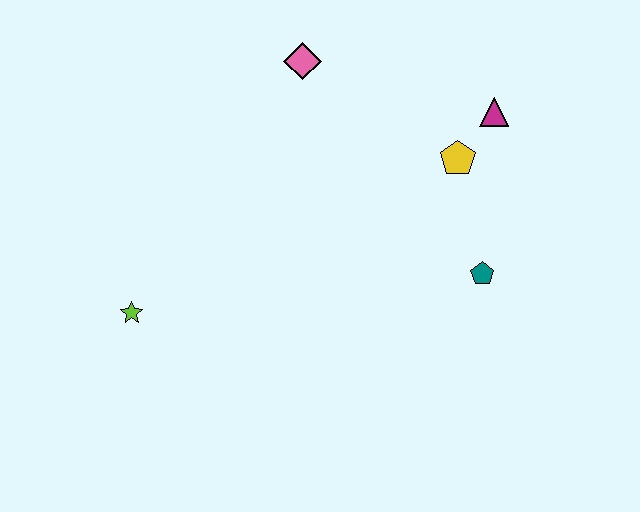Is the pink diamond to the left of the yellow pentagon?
Yes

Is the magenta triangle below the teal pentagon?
No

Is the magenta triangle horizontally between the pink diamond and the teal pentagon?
No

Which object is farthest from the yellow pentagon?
The lime star is farthest from the yellow pentagon.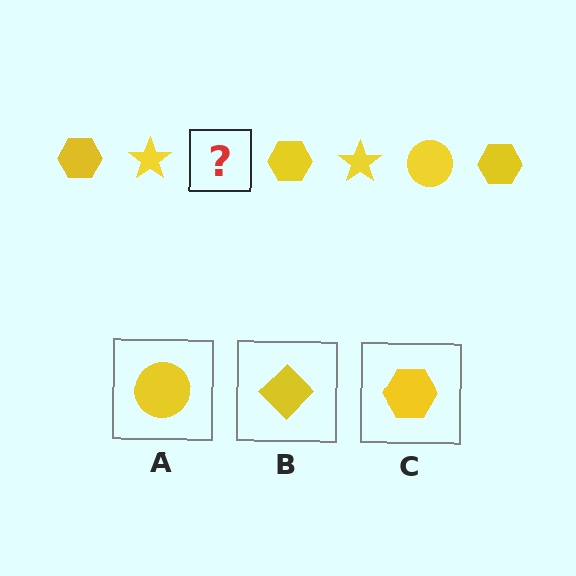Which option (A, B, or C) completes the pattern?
A.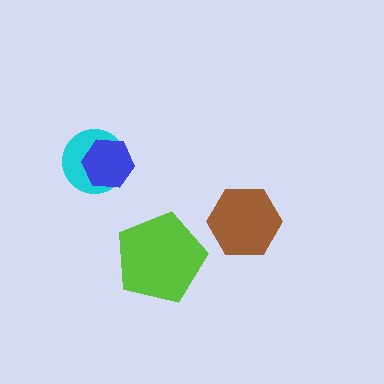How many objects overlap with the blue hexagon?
1 object overlaps with the blue hexagon.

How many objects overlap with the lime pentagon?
0 objects overlap with the lime pentagon.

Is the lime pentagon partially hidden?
No, no other shape covers it.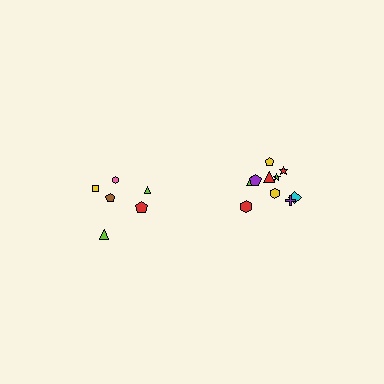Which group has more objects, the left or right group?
The right group.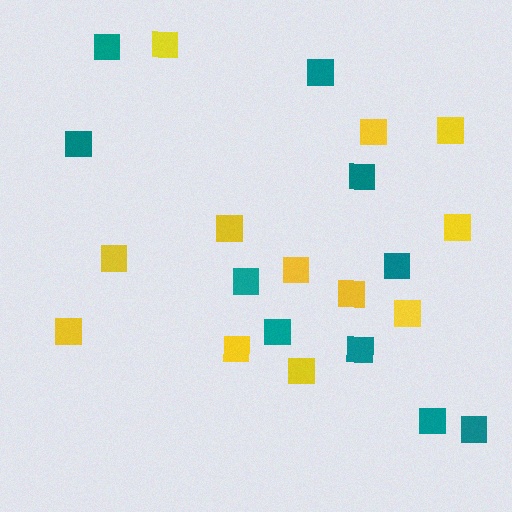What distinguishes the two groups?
There are 2 groups: one group of teal squares (10) and one group of yellow squares (12).